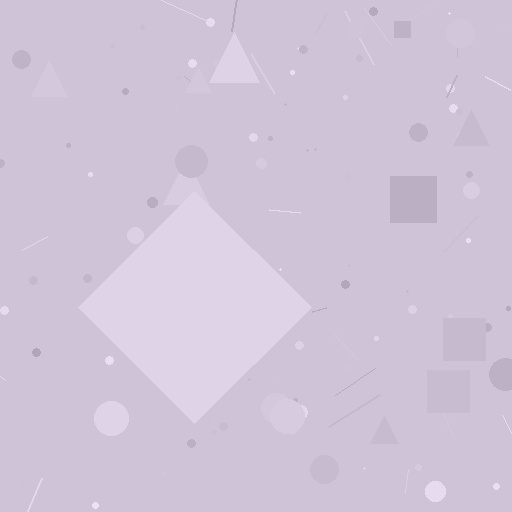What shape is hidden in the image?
A diamond is hidden in the image.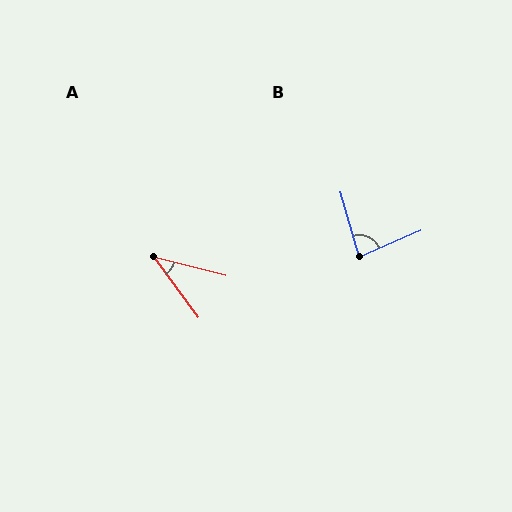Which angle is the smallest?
A, at approximately 39 degrees.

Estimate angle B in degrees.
Approximately 83 degrees.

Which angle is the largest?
B, at approximately 83 degrees.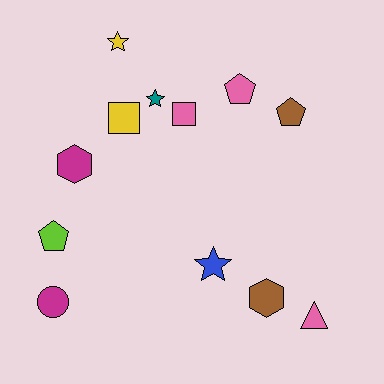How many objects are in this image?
There are 12 objects.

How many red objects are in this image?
There are no red objects.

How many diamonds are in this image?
There are no diamonds.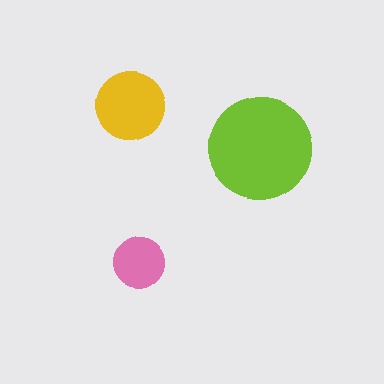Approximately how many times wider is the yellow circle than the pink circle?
About 1.5 times wider.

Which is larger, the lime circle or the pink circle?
The lime one.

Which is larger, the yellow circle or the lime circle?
The lime one.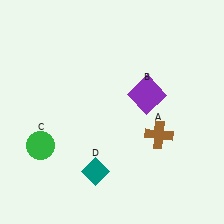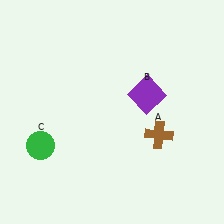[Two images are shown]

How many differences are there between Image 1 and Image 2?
There is 1 difference between the two images.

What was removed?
The teal diamond (D) was removed in Image 2.